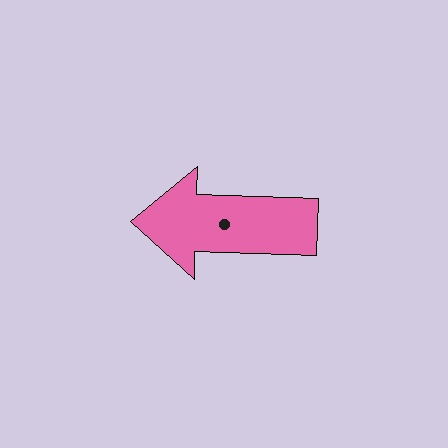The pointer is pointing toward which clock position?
Roughly 9 o'clock.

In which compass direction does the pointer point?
West.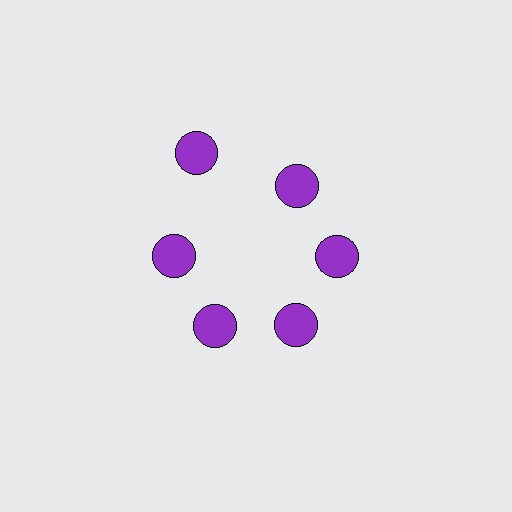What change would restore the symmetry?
The symmetry would be restored by moving it inward, back onto the ring so that all 6 circles sit at equal angles and equal distance from the center.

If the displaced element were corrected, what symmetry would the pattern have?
It would have 6-fold rotational symmetry — the pattern would map onto itself every 60 degrees.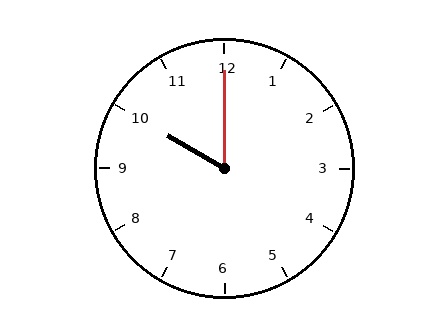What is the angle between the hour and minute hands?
Approximately 60 degrees.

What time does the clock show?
10:00.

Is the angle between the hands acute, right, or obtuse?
It is acute.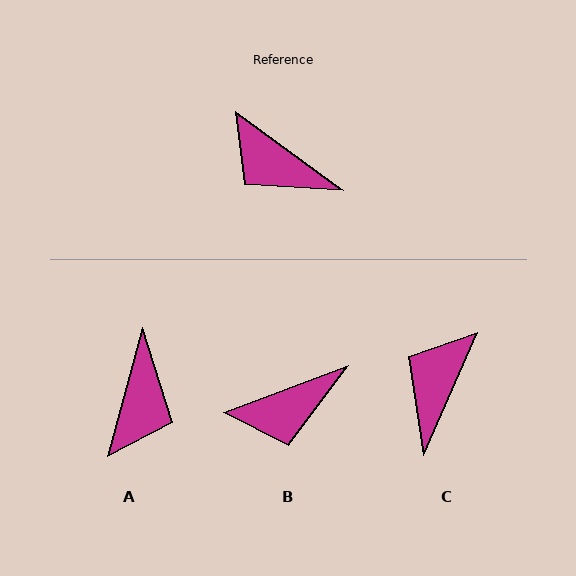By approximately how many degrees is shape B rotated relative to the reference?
Approximately 57 degrees counter-clockwise.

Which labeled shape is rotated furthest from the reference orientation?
A, about 111 degrees away.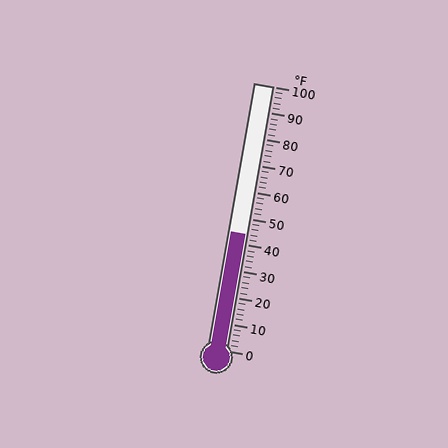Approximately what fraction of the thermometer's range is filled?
The thermometer is filled to approximately 45% of its range.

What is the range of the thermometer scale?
The thermometer scale ranges from 0°F to 100°F.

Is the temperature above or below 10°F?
The temperature is above 10°F.